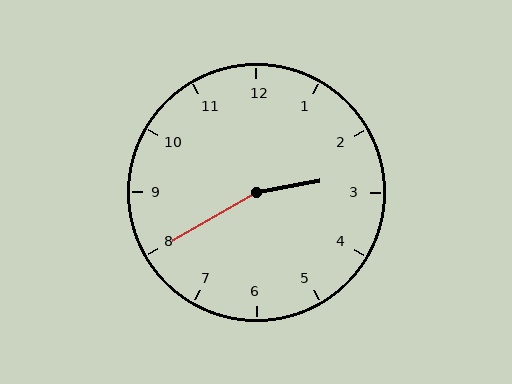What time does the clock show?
2:40.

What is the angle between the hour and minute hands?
Approximately 160 degrees.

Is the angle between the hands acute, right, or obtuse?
It is obtuse.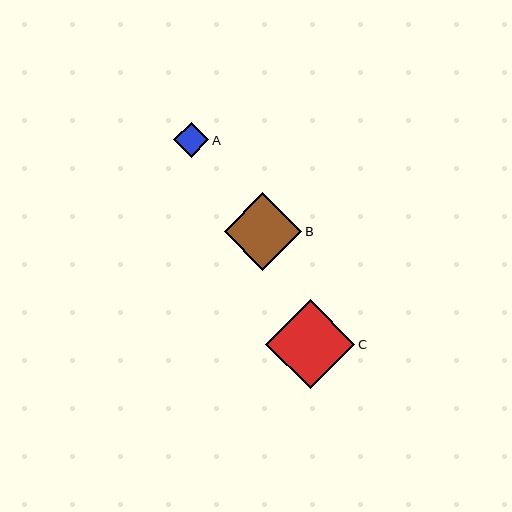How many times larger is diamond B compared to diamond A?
Diamond B is approximately 2.2 times the size of diamond A.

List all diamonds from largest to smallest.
From largest to smallest: C, B, A.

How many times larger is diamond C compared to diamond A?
Diamond C is approximately 2.6 times the size of diamond A.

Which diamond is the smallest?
Diamond A is the smallest with a size of approximately 35 pixels.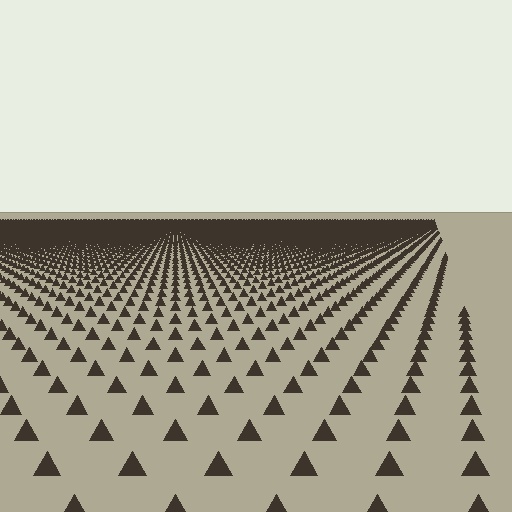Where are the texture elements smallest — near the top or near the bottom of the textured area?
Near the top.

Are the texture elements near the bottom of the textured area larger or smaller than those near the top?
Larger. Near the bottom, elements are closer to the viewer and appear at a bigger on-screen size.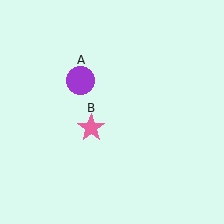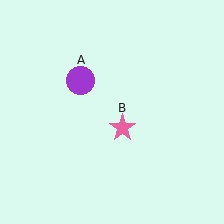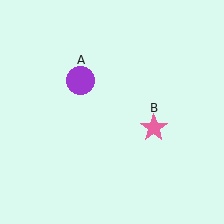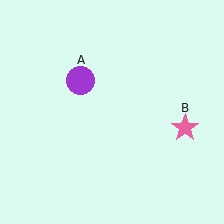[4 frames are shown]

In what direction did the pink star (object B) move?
The pink star (object B) moved right.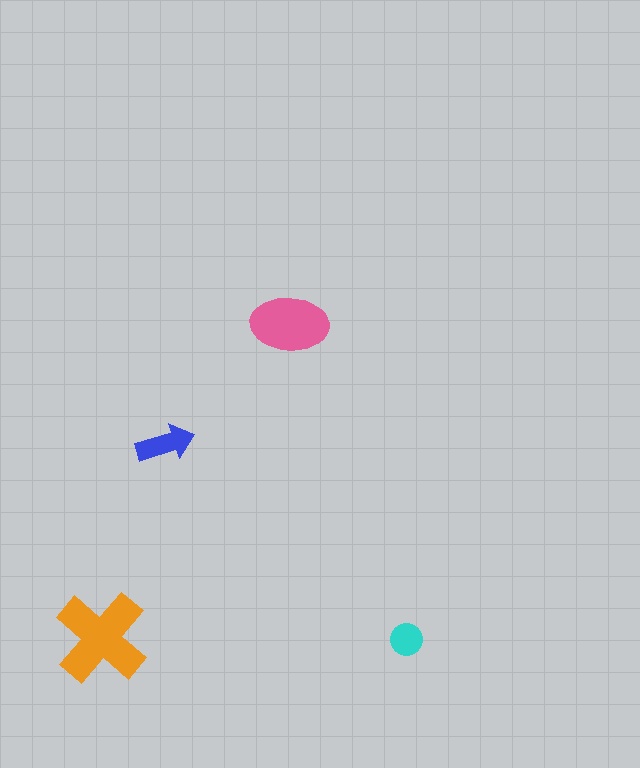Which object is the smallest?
The cyan circle.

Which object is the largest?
The orange cross.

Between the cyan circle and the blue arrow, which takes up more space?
The blue arrow.